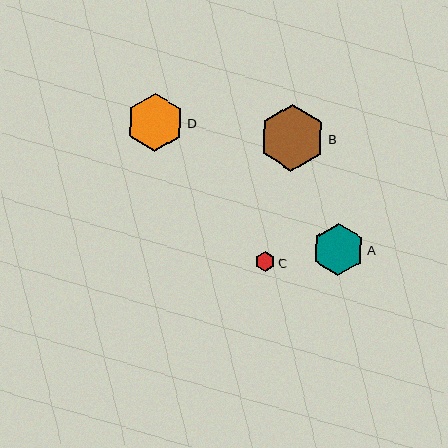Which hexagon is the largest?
Hexagon B is the largest with a size of approximately 67 pixels.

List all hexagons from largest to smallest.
From largest to smallest: B, D, A, C.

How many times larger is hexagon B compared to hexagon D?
Hexagon B is approximately 1.2 times the size of hexagon D.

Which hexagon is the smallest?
Hexagon C is the smallest with a size of approximately 20 pixels.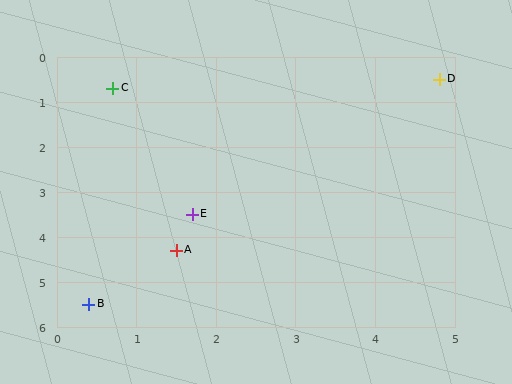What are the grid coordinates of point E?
Point E is at approximately (1.7, 3.5).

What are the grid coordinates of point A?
Point A is at approximately (1.5, 4.3).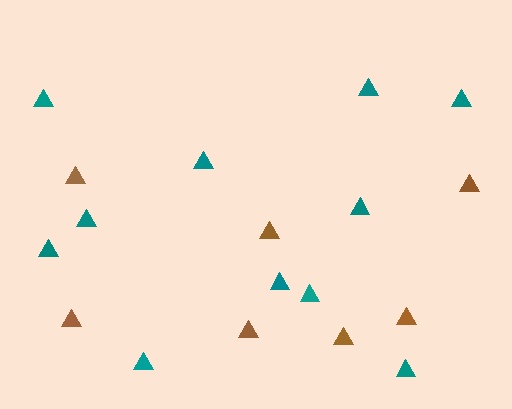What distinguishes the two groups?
There are 2 groups: one group of teal triangles (11) and one group of brown triangles (7).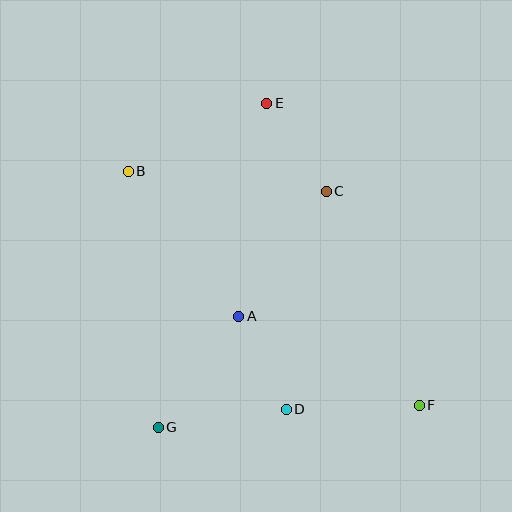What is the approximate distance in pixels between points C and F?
The distance between C and F is approximately 233 pixels.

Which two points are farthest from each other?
Points B and F are farthest from each other.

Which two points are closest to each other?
Points A and D are closest to each other.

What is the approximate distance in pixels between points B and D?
The distance between B and D is approximately 286 pixels.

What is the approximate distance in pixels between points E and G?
The distance between E and G is approximately 342 pixels.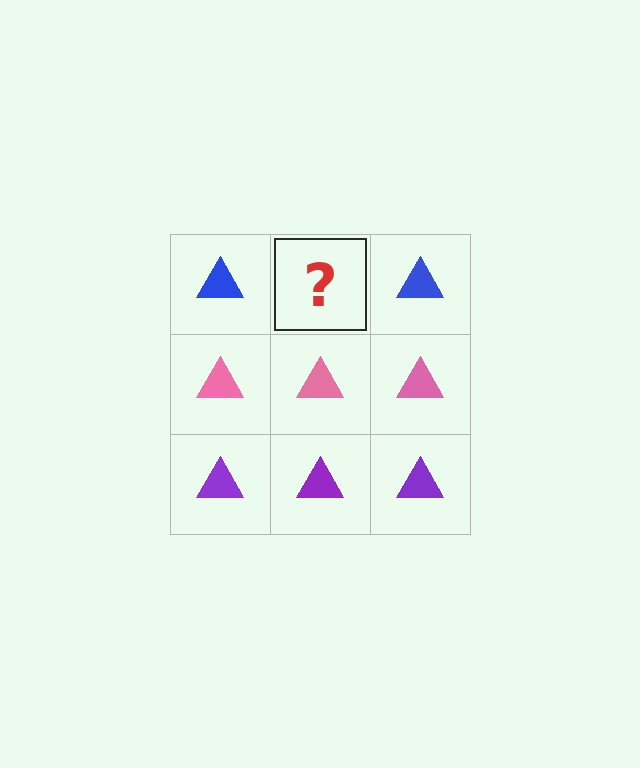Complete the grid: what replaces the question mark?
The question mark should be replaced with a blue triangle.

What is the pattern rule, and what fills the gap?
The rule is that each row has a consistent color. The gap should be filled with a blue triangle.